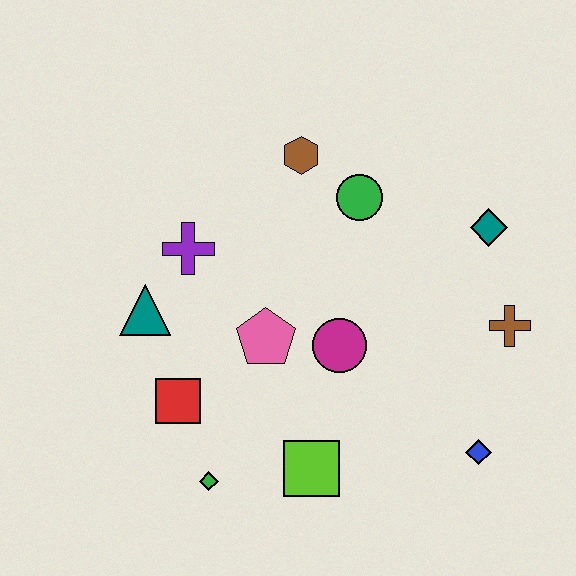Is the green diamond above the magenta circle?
No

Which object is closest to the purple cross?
The teal triangle is closest to the purple cross.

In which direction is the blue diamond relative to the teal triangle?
The blue diamond is to the right of the teal triangle.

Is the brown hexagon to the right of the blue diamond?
No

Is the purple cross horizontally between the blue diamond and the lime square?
No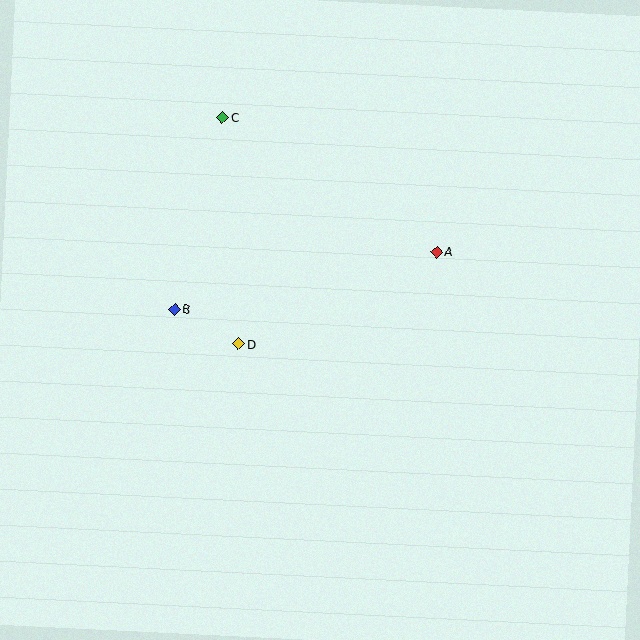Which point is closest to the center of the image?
Point D at (238, 344) is closest to the center.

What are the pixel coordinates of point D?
Point D is at (238, 344).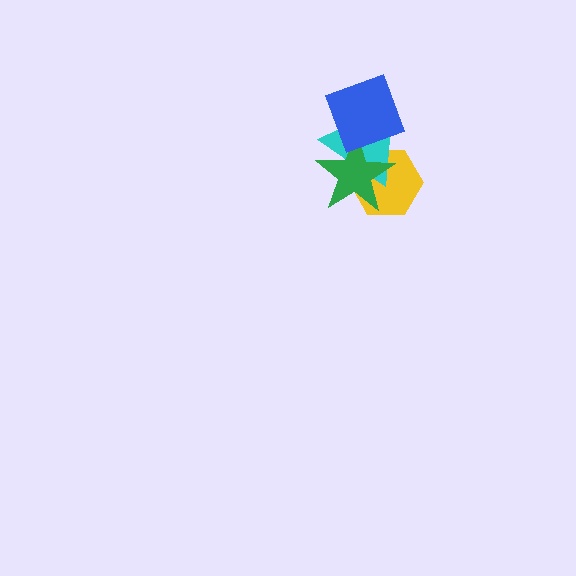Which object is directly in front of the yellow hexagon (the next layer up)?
The cyan triangle is directly in front of the yellow hexagon.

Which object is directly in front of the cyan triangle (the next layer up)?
The green star is directly in front of the cyan triangle.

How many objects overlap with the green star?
3 objects overlap with the green star.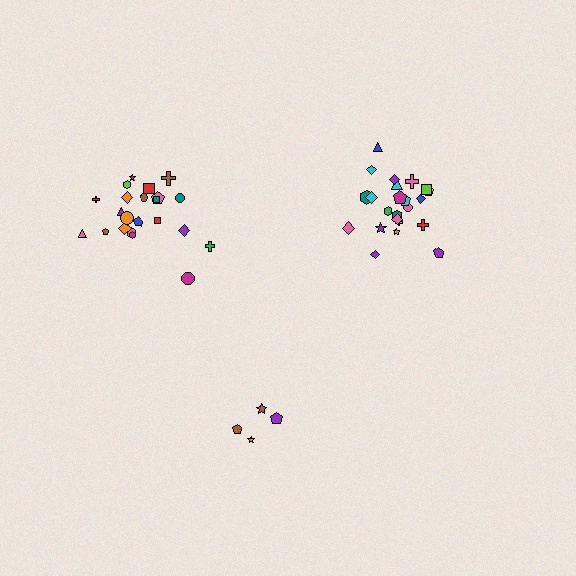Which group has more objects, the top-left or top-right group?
The top-right group.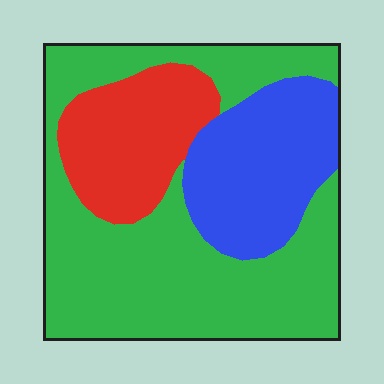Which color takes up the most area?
Green, at roughly 55%.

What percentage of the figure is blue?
Blue takes up about one quarter (1/4) of the figure.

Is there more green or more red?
Green.